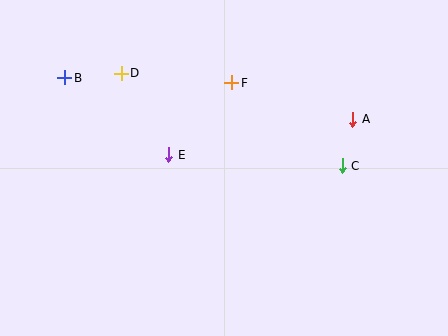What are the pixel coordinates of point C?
Point C is at (342, 166).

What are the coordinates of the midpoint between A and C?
The midpoint between A and C is at (347, 142).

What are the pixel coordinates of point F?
Point F is at (232, 83).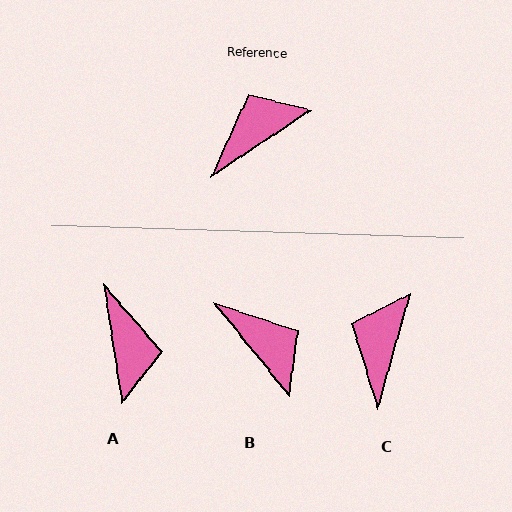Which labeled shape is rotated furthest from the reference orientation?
A, about 115 degrees away.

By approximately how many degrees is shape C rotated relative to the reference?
Approximately 41 degrees counter-clockwise.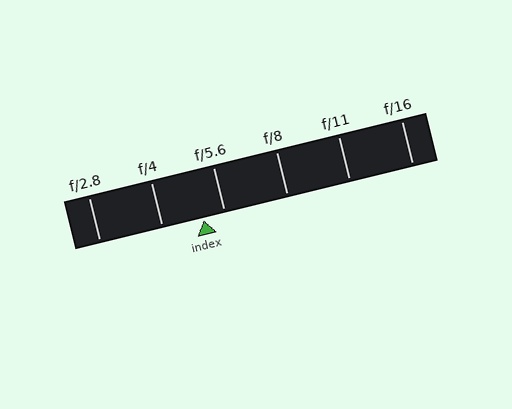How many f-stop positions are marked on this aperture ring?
There are 6 f-stop positions marked.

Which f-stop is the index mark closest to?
The index mark is closest to f/5.6.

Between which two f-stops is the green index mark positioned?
The index mark is between f/4 and f/5.6.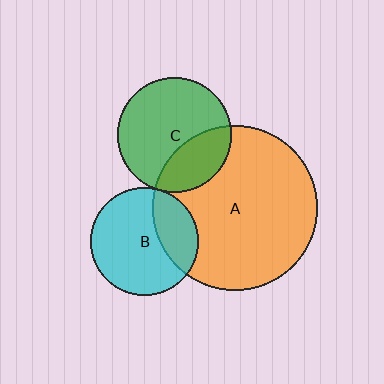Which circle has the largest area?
Circle A (orange).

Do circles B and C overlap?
Yes.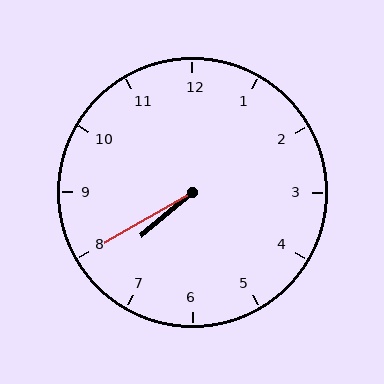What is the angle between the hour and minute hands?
Approximately 10 degrees.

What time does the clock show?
7:40.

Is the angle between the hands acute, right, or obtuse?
It is acute.